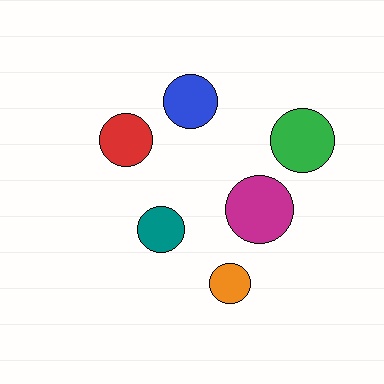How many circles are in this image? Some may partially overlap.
There are 6 circles.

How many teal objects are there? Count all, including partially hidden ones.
There is 1 teal object.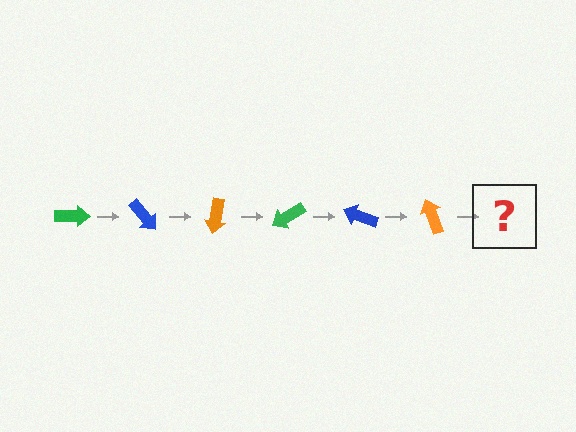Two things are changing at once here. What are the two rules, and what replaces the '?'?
The two rules are that it rotates 50 degrees each step and the color cycles through green, blue, and orange. The '?' should be a green arrow, rotated 300 degrees from the start.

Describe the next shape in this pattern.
It should be a green arrow, rotated 300 degrees from the start.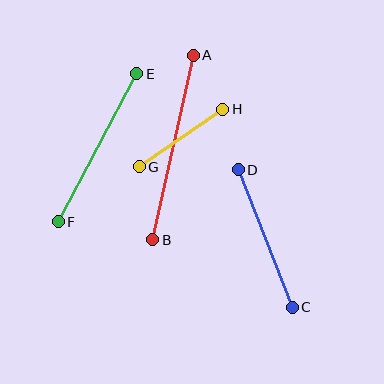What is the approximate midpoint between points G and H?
The midpoint is at approximately (181, 138) pixels.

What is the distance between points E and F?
The distance is approximately 168 pixels.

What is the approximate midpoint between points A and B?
The midpoint is at approximately (173, 148) pixels.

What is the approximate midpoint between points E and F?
The midpoint is at approximately (98, 148) pixels.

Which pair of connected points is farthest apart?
Points A and B are farthest apart.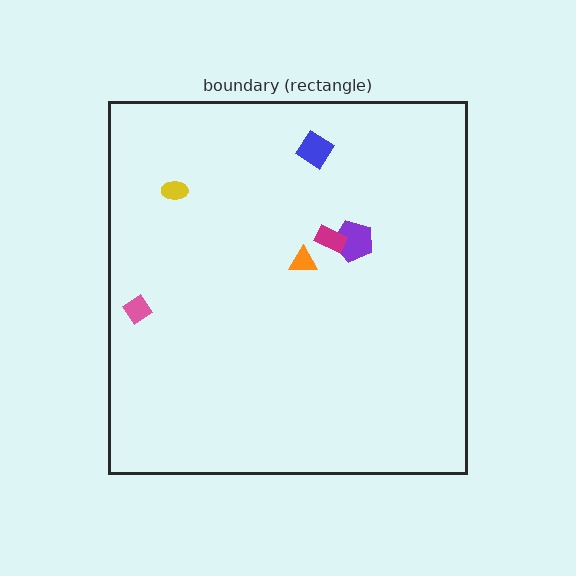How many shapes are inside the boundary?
6 inside, 0 outside.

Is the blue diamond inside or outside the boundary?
Inside.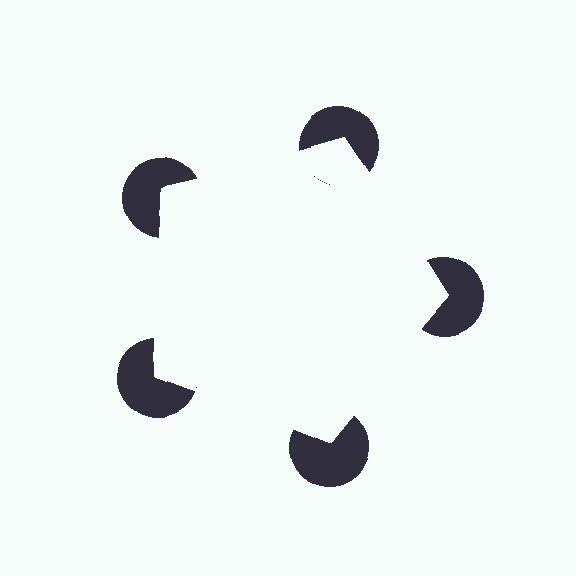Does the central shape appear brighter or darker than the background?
It typically appears slightly brighter than the background, even though no actual brightness change is drawn.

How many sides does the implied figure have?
5 sides.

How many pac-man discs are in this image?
There are 5 — one at each vertex of the illusory pentagon.